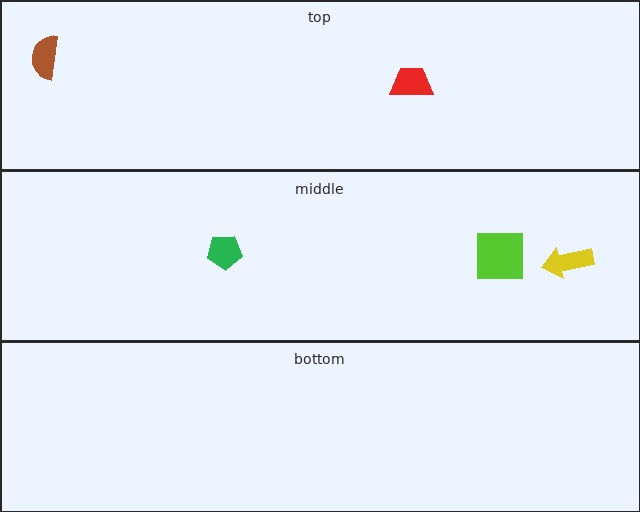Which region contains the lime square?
The middle region.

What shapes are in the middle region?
The yellow arrow, the lime square, the green pentagon.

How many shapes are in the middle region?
3.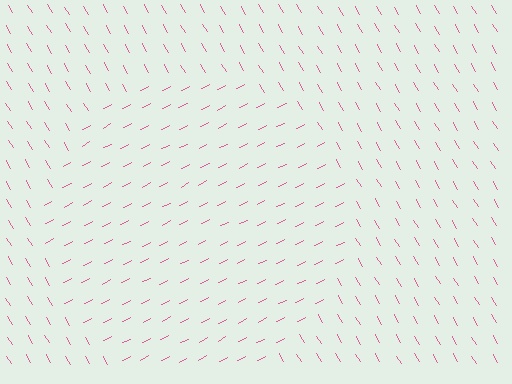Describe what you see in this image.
The image is filled with small pink line segments. A circle region in the image has lines oriented differently from the surrounding lines, creating a visible texture boundary.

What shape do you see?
I see a circle.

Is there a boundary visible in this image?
Yes, there is a texture boundary formed by a change in line orientation.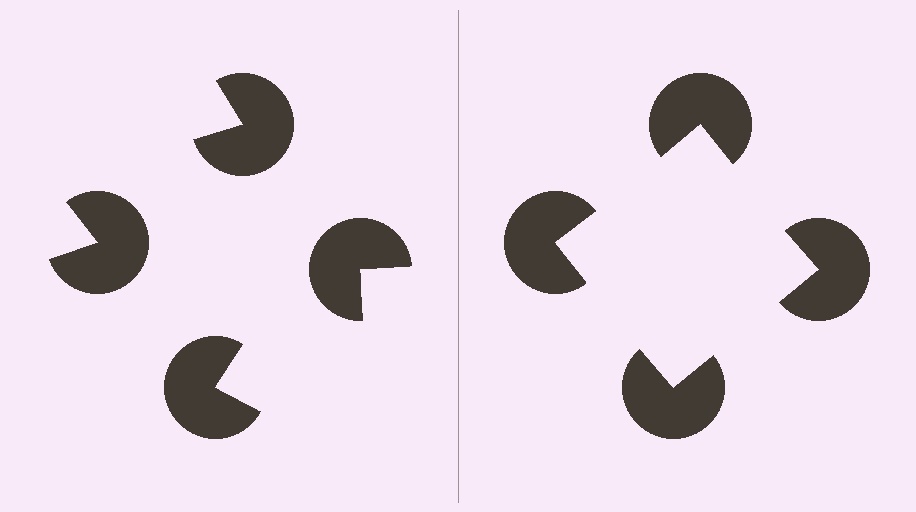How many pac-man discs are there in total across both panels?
8 — 4 on each side.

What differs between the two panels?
The pac-man discs are positioned identically on both sides; only the wedge orientations differ. On the right they align to a square; on the left they are misaligned.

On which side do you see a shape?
An illusory square appears on the right side. On the left side the wedge cuts are rotated, so no coherent shape forms.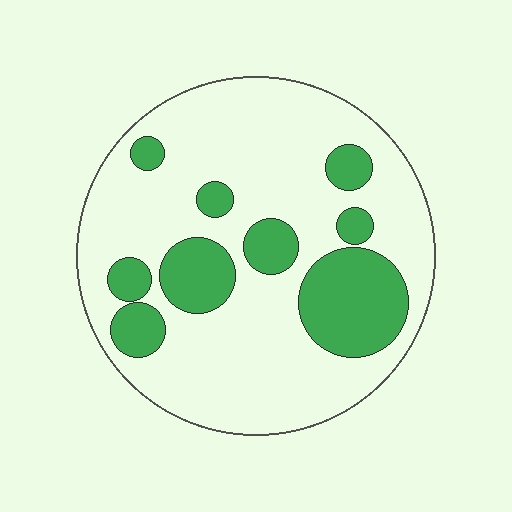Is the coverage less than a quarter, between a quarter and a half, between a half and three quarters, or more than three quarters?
Between a quarter and a half.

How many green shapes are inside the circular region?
9.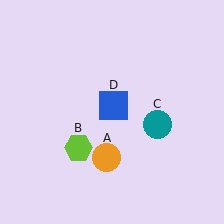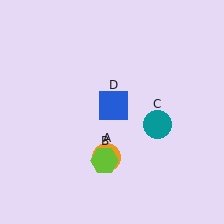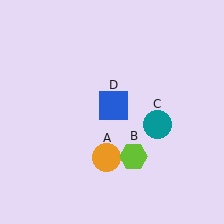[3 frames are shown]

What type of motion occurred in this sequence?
The lime hexagon (object B) rotated counterclockwise around the center of the scene.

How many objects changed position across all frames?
1 object changed position: lime hexagon (object B).